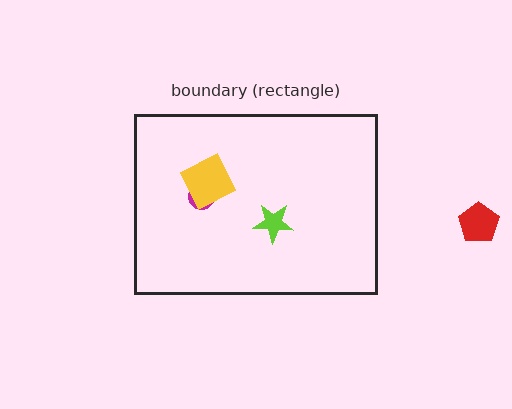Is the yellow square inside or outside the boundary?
Inside.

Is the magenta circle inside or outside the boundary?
Inside.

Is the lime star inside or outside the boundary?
Inside.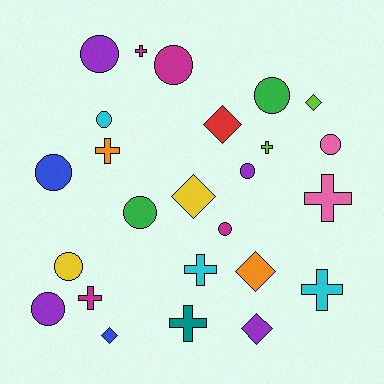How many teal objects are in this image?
There is 1 teal object.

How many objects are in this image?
There are 25 objects.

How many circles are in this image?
There are 11 circles.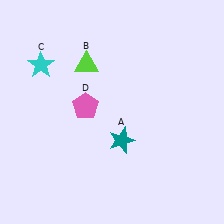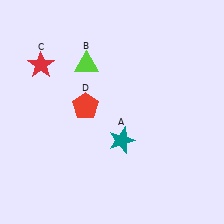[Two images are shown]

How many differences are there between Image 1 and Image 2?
There are 2 differences between the two images.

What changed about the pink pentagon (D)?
In Image 1, D is pink. In Image 2, it changed to red.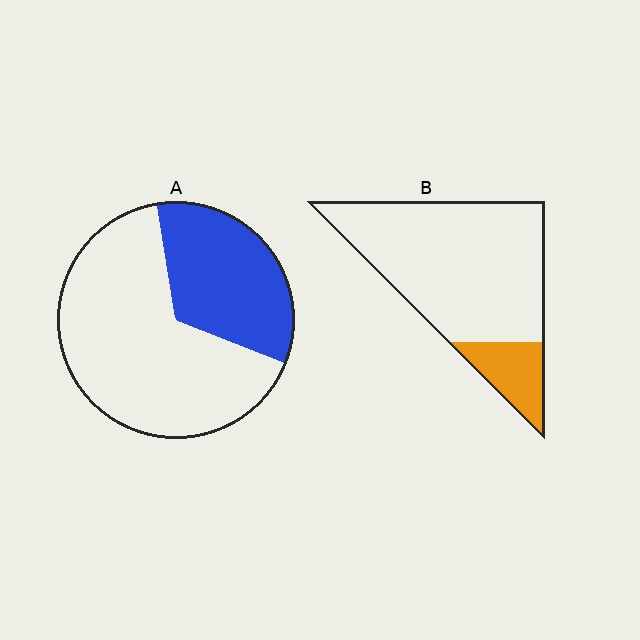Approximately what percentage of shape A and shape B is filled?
A is approximately 35% and B is approximately 15%.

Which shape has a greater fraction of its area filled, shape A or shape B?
Shape A.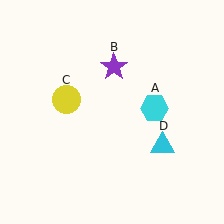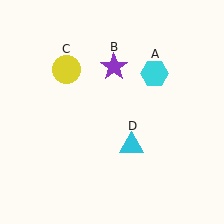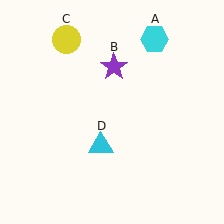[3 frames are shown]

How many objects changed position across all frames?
3 objects changed position: cyan hexagon (object A), yellow circle (object C), cyan triangle (object D).